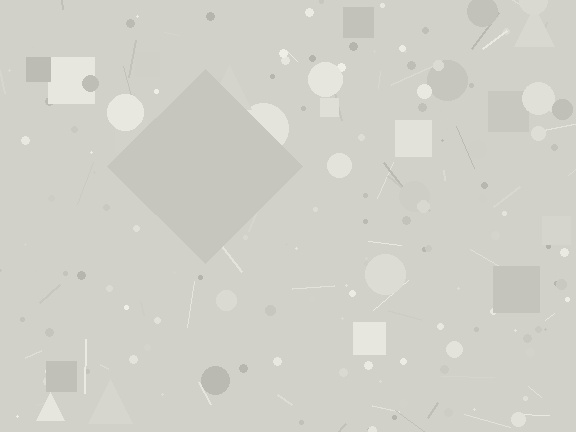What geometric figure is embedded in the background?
A diamond is embedded in the background.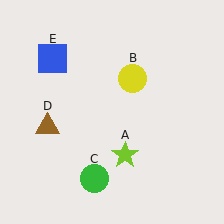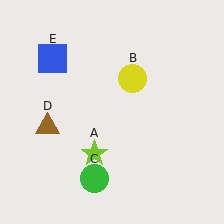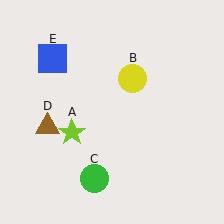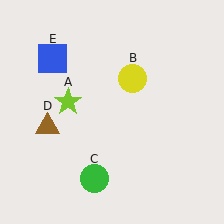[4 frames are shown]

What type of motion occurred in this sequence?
The lime star (object A) rotated clockwise around the center of the scene.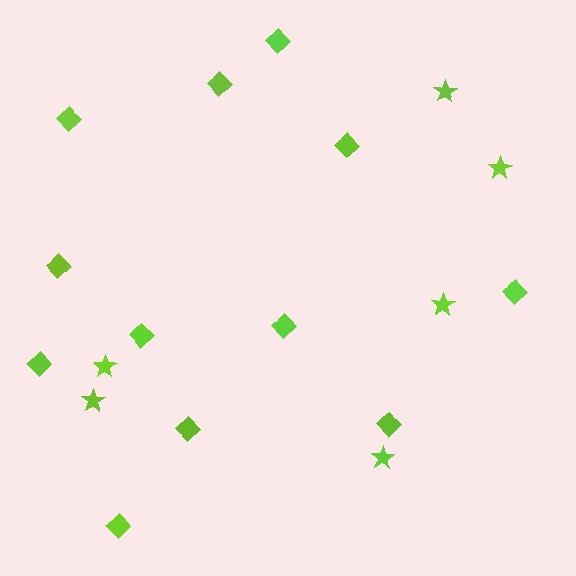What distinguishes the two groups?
There are 2 groups: one group of diamonds (12) and one group of stars (6).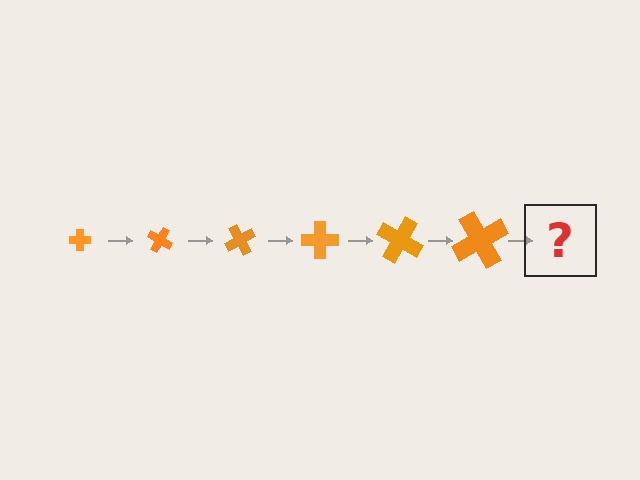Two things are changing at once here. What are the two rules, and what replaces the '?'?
The two rules are that the cross grows larger each step and it rotates 30 degrees each step. The '?' should be a cross, larger than the previous one and rotated 180 degrees from the start.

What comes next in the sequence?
The next element should be a cross, larger than the previous one and rotated 180 degrees from the start.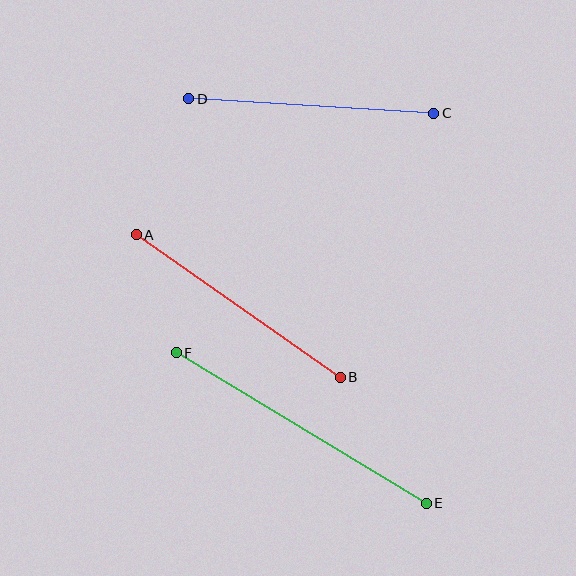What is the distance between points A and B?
The distance is approximately 249 pixels.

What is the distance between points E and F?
The distance is approximately 292 pixels.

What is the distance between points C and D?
The distance is approximately 245 pixels.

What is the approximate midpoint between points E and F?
The midpoint is at approximately (301, 428) pixels.